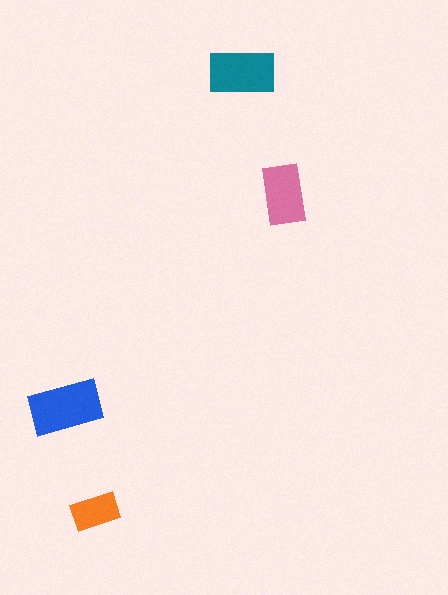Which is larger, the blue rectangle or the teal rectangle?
The blue one.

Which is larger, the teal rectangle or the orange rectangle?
The teal one.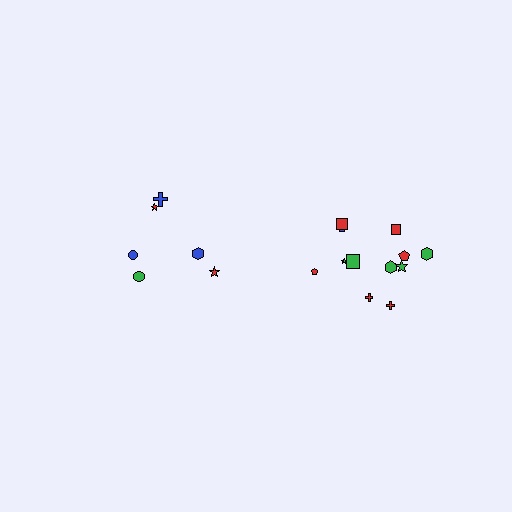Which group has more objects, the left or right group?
The right group.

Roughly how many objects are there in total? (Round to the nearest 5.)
Roughly 20 objects in total.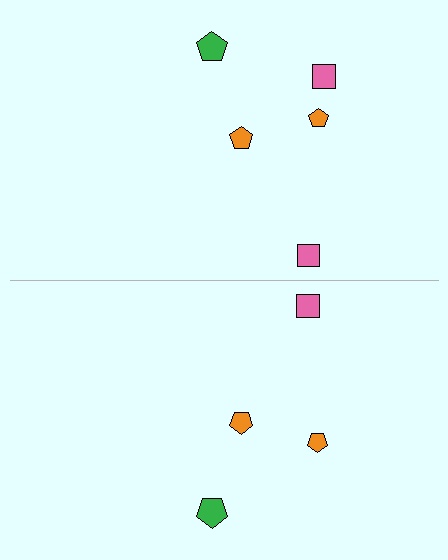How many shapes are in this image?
There are 9 shapes in this image.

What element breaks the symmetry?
A pink square is missing from the bottom side.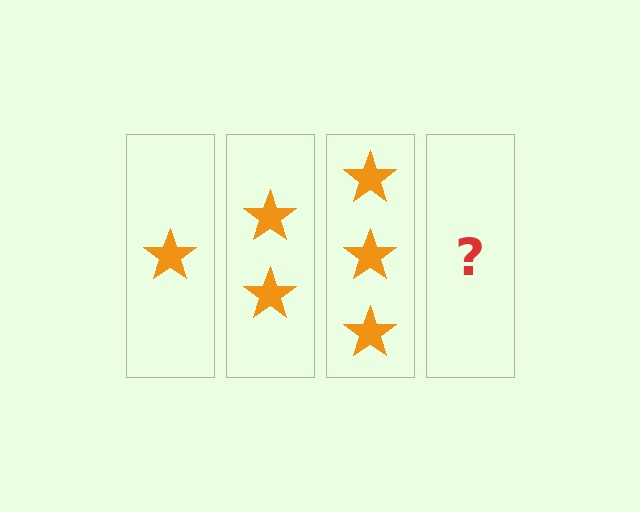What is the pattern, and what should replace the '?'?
The pattern is that each step adds one more star. The '?' should be 4 stars.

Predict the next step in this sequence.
The next step is 4 stars.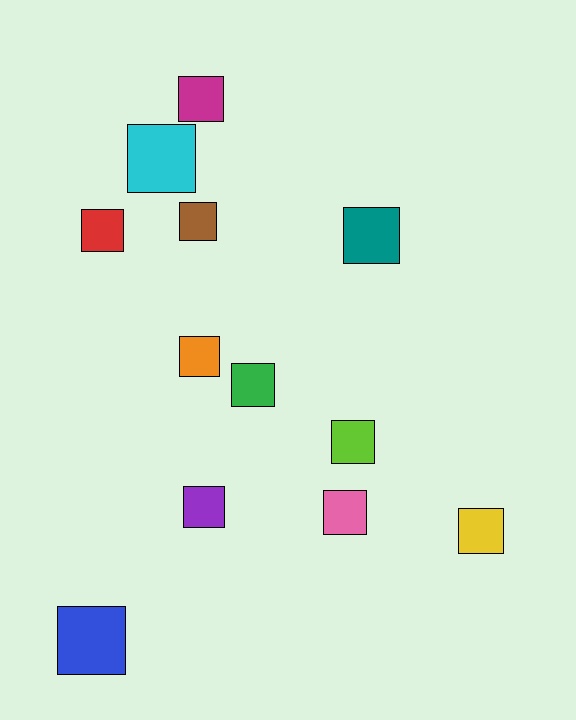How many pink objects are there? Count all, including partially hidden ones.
There is 1 pink object.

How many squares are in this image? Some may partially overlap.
There are 12 squares.